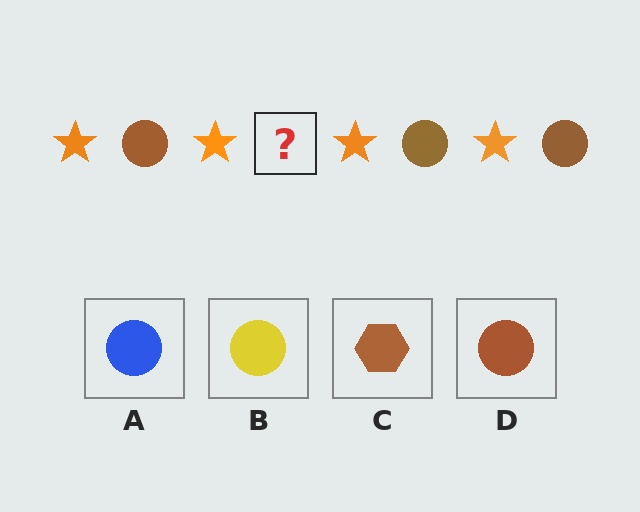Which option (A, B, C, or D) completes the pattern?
D.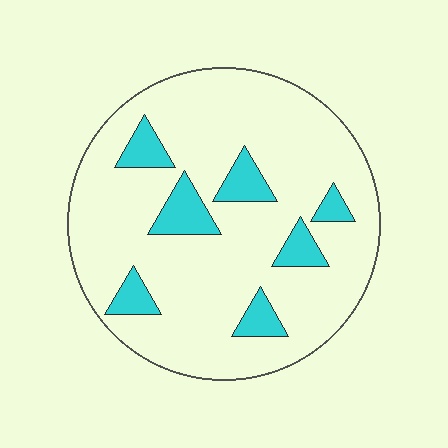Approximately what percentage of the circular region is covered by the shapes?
Approximately 15%.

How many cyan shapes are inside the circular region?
7.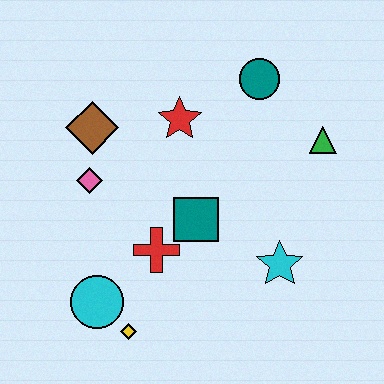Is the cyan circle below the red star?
Yes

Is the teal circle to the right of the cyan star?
No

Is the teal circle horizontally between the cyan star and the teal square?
Yes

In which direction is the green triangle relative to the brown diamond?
The green triangle is to the right of the brown diamond.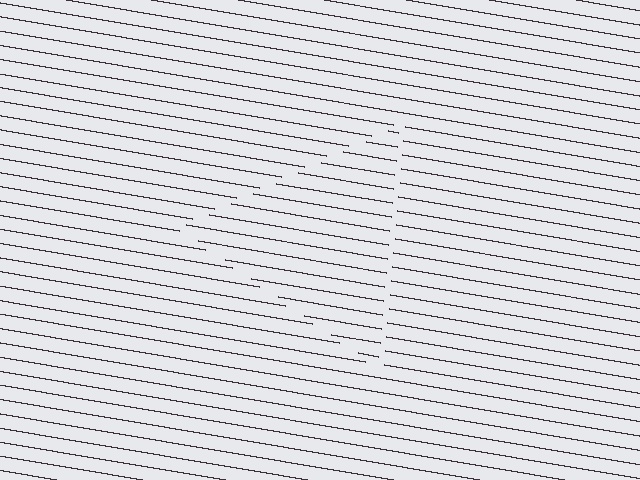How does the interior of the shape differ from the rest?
The interior of the shape contains the same grating, shifted by half a period — the contour is defined by the phase discontinuity where line-ends from the inner and outer gratings abut.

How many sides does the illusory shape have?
3 sides — the line-ends trace a triangle.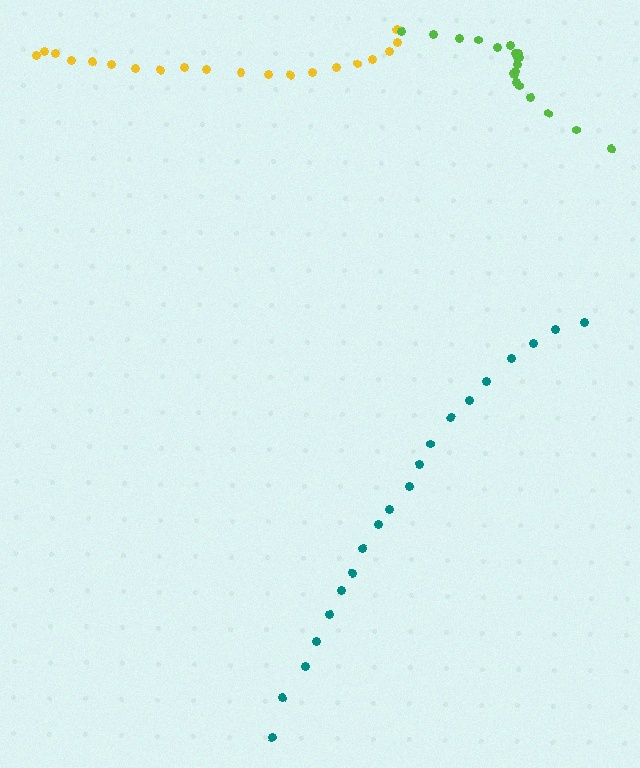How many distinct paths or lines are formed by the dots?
There are 3 distinct paths.